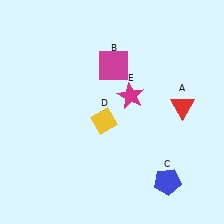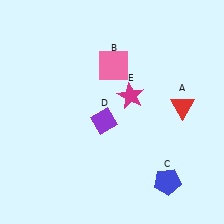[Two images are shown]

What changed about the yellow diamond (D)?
In Image 1, D is yellow. In Image 2, it changed to purple.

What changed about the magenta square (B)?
In Image 1, B is magenta. In Image 2, it changed to pink.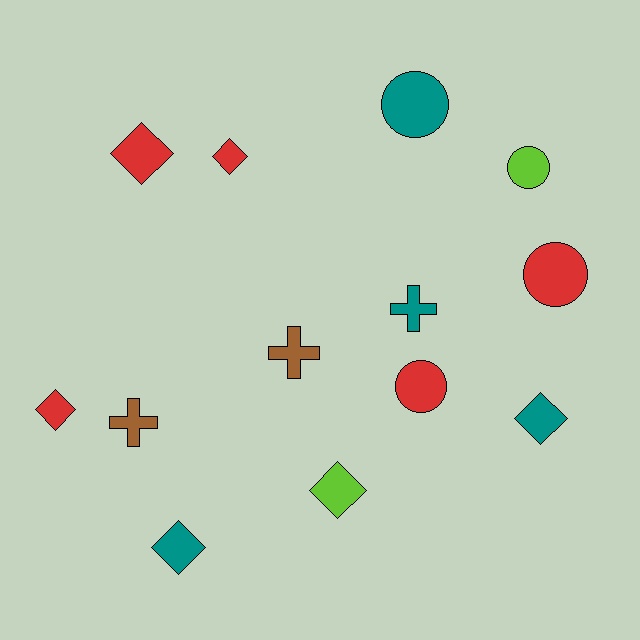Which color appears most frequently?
Red, with 5 objects.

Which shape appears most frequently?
Diamond, with 6 objects.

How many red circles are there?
There are 2 red circles.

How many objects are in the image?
There are 13 objects.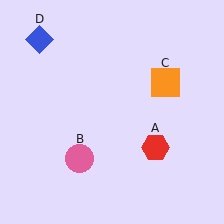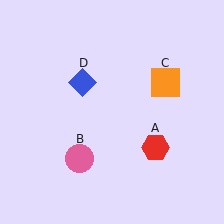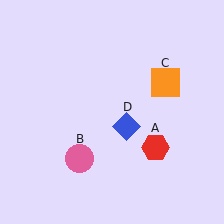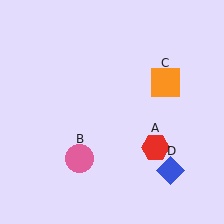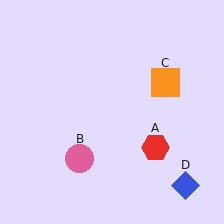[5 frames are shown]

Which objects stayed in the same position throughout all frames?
Red hexagon (object A) and pink circle (object B) and orange square (object C) remained stationary.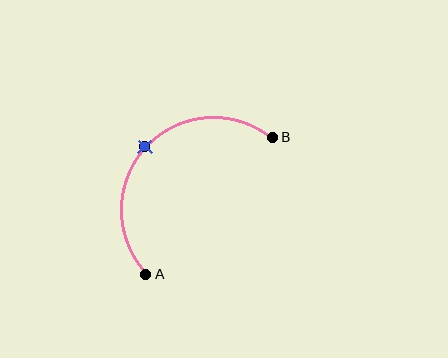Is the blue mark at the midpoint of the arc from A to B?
Yes. The blue mark lies on the arc at equal arc-length from both A and B — it is the arc midpoint.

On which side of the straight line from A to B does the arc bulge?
The arc bulges above and to the left of the straight line connecting A and B.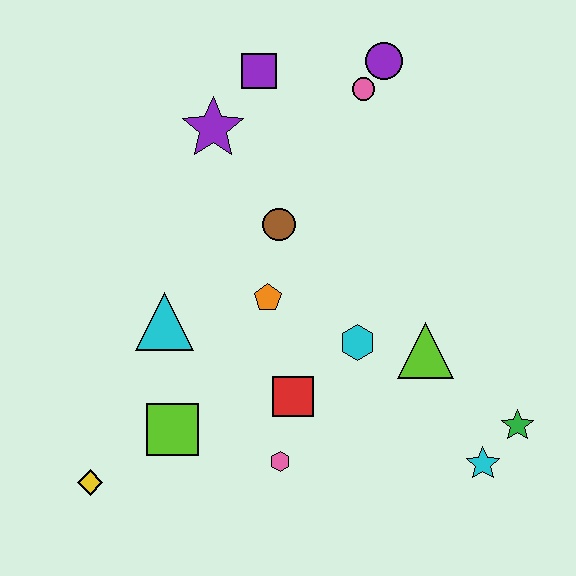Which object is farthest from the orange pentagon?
The green star is farthest from the orange pentagon.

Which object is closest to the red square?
The pink hexagon is closest to the red square.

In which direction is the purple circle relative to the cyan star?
The purple circle is above the cyan star.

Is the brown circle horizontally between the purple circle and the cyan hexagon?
No